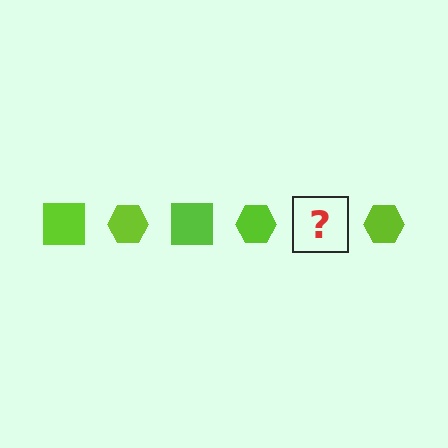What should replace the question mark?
The question mark should be replaced with a lime square.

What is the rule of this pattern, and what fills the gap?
The rule is that the pattern cycles through square, hexagon shapes in lime. The gap should be filled with a lime square.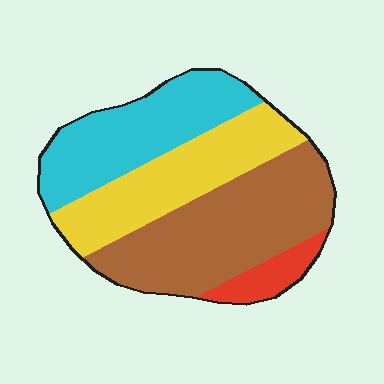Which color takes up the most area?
Brown, at roughly 40%.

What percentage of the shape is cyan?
Cyan takes up about one quarter (1/4) of the shape.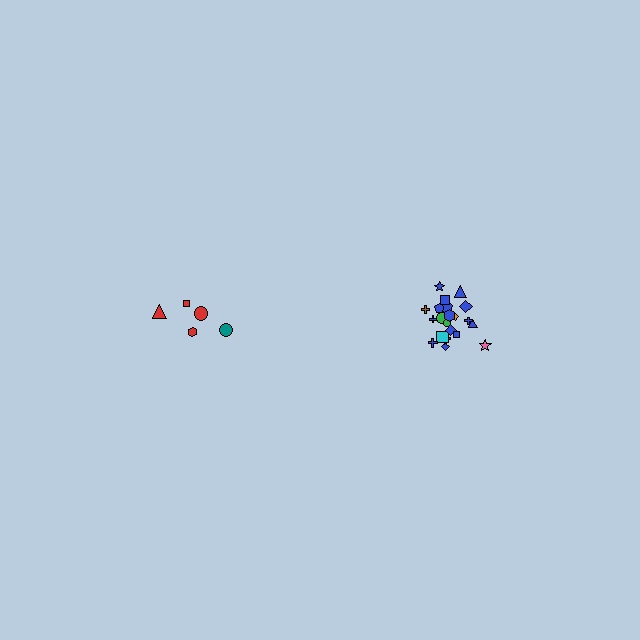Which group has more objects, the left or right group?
The right group.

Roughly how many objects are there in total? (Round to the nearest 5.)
Roughly 25 objects in total.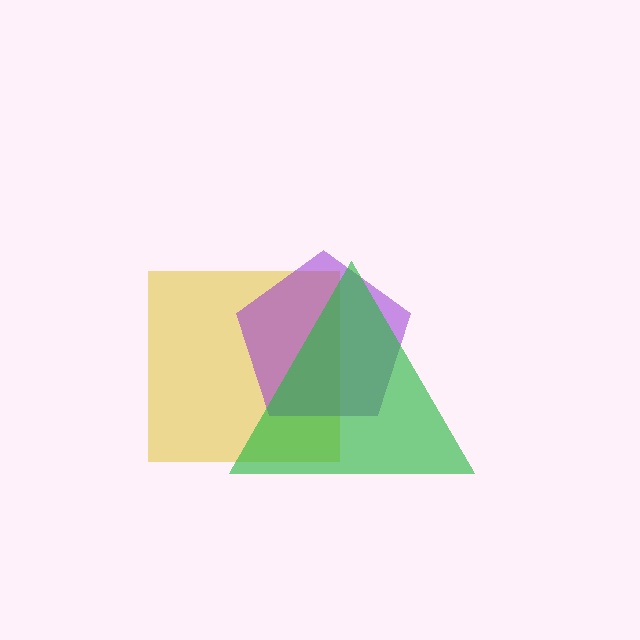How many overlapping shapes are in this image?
There are 3 overlapping shapes in the image.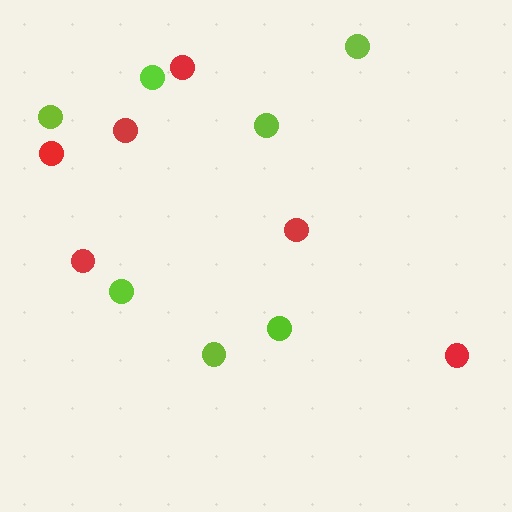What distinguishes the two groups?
There are 2 groups: one group of lime circles (7) and one group of red circles (6).